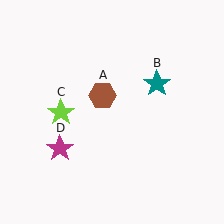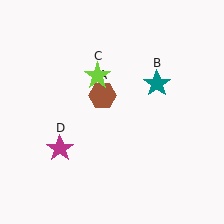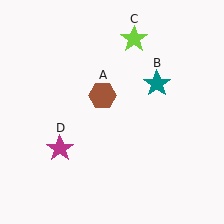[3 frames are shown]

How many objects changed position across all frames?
1 object changed position: lime star (object C).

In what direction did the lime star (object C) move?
The lime star (object C) moved up and to the right.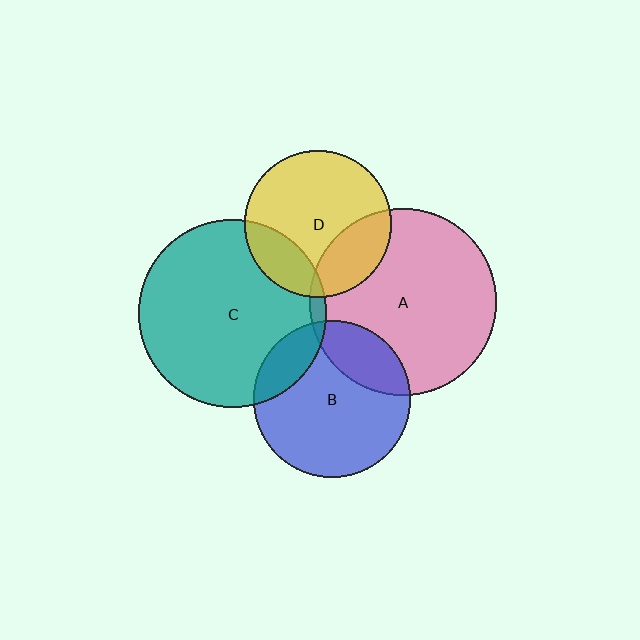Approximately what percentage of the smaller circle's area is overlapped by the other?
Approximately 25%.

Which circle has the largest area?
Circle C (teal).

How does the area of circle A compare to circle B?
Approximately 1.4 times.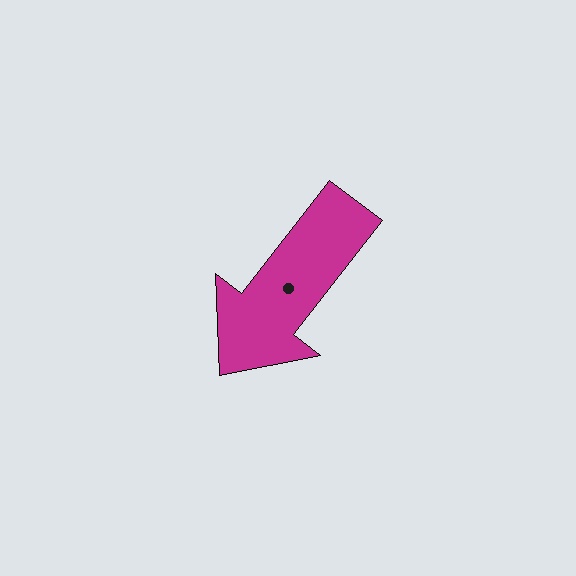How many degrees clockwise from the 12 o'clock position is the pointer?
Approximately 218 degrees.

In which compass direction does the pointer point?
Southwest.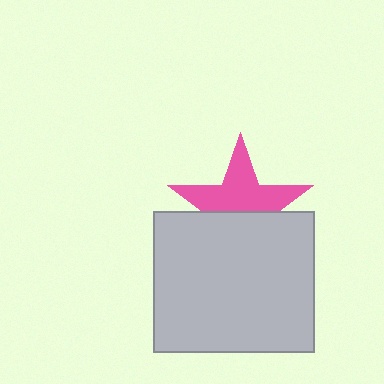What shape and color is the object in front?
The object in front is a light gray rectangle.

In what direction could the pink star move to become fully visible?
The pink star could move up. That would shift it out from behind the light gray rectangle entirely.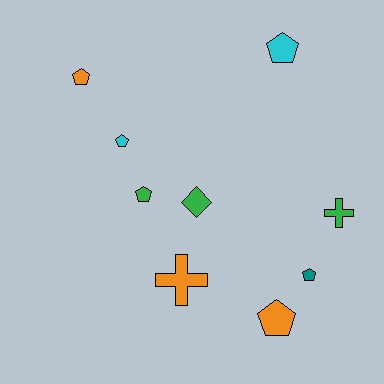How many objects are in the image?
There are 9 objects.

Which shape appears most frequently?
Pentagon, with 6 objects.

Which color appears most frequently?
Green, with 3 objects.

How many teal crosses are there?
There are no teal crosses.